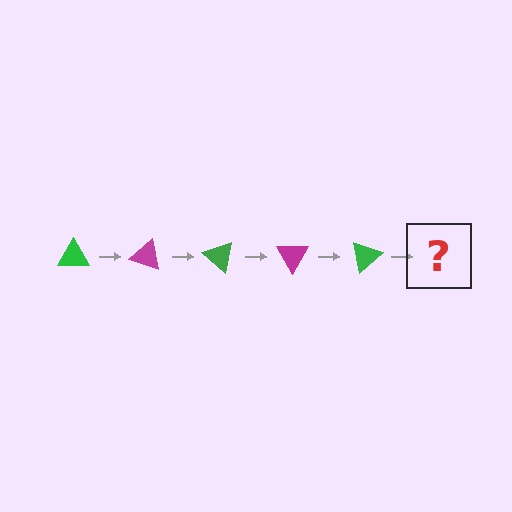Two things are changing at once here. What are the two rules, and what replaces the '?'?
The two rules are that it rotates 20 degrees each step and the color cycles through green and magenta. The '?' should be a magenta triangle, rotated 100 degrees from the start.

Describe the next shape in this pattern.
It should be a magenta triangle, rotated 100 degrees from the start.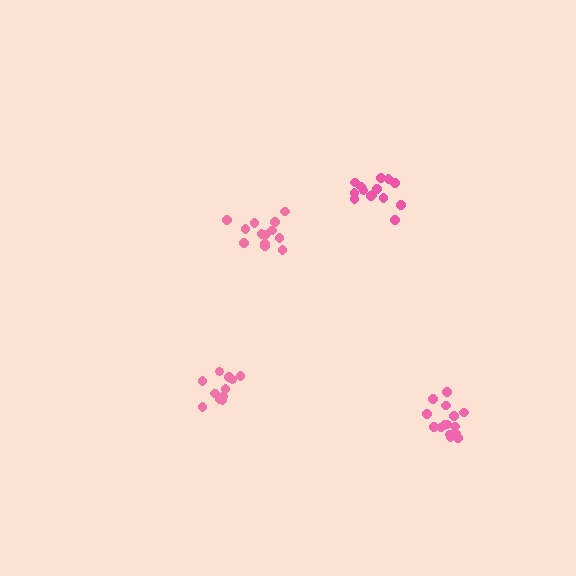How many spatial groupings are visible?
There are 4 spatial groupings.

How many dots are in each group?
Group 1: 13 dots, Group 2: 17 dots, Group 3: 14 dots, Group 4: 12 dots (56 total).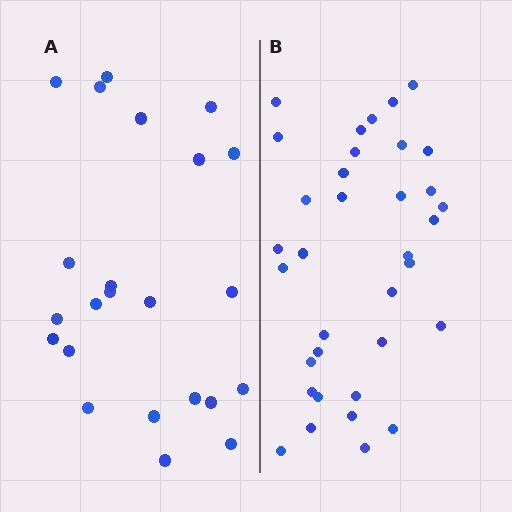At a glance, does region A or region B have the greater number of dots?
Region B (the right region) has more dots.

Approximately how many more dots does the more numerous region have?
Region B has roughly 12 or so more dots than region A.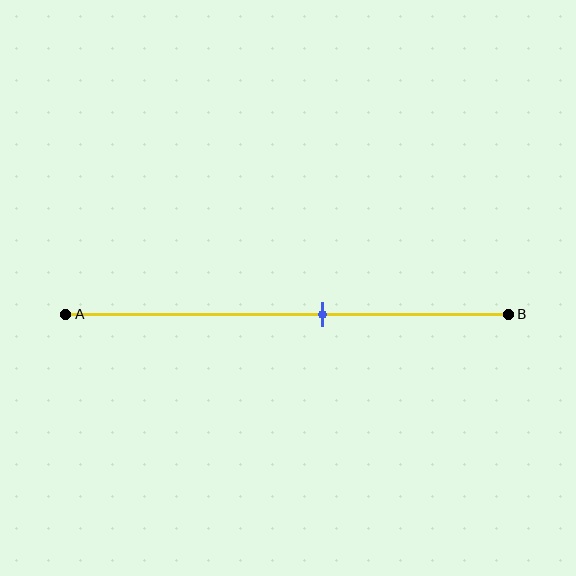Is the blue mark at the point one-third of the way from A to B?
No, the mark is at about 60% from A, not at the 33% one-third point.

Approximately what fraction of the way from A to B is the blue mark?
The blue mark is approximately 60% of the way from A to B.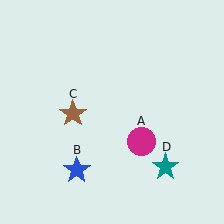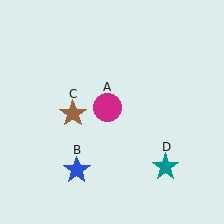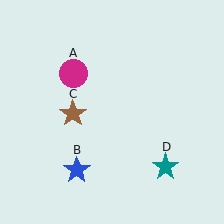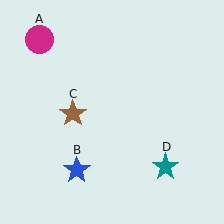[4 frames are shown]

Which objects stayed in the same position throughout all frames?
Blue star (object B) and brown star (object C) and teal star (object D) remained stationary.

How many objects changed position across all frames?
1 object changed position: magenta circle (object A).